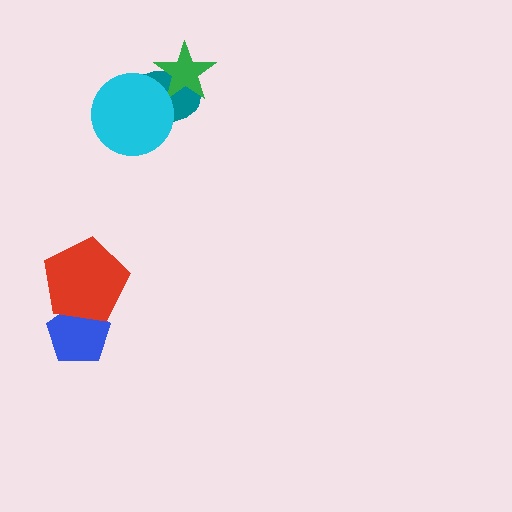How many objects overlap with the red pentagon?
1 object overlaps with the red pentagon.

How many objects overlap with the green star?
1 object overlaps with the green star.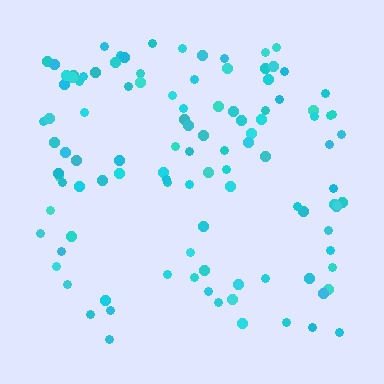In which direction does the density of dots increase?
From bottom to top, with the top side densest.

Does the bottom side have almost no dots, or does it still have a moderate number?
Still a moderate number, just noticeably fewer than the top.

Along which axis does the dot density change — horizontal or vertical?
Vertical.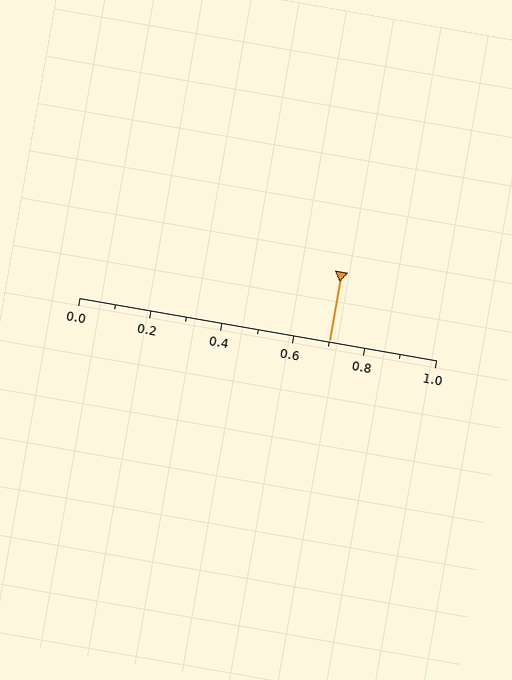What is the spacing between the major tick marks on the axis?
The major ticks are spaced 0.2 apart.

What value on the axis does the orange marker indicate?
The marker indicates approximately 0.7.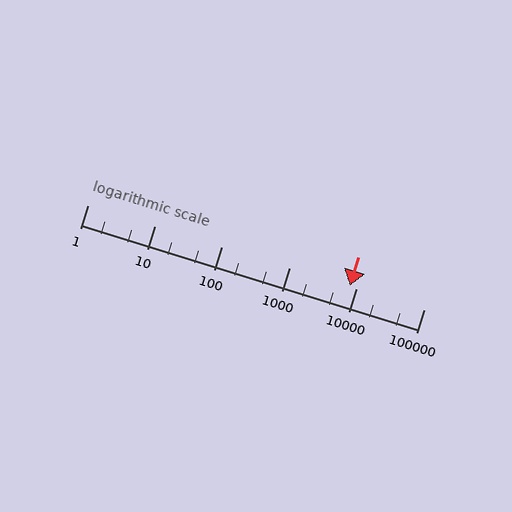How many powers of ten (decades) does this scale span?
The scale spans 5 decades, from 1 to 100000.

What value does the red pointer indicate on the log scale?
The pointer indicates approximately 7800.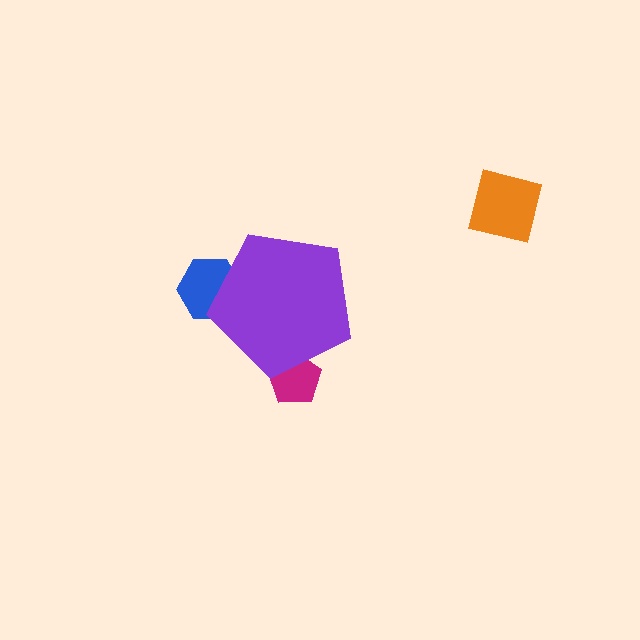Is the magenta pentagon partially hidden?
Yes, the magenta pentagon is partially hidden behind the purple pentagon.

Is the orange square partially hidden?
No, the orange square is fully visible.